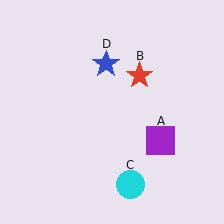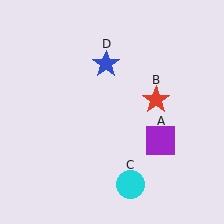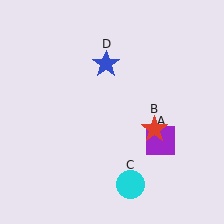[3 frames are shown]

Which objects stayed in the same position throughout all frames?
Purple square (object A) and cyan circle (object C) and blue star (object D) remained stationary.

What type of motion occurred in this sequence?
The red star (object B) rotated clockwise around the center of the scene.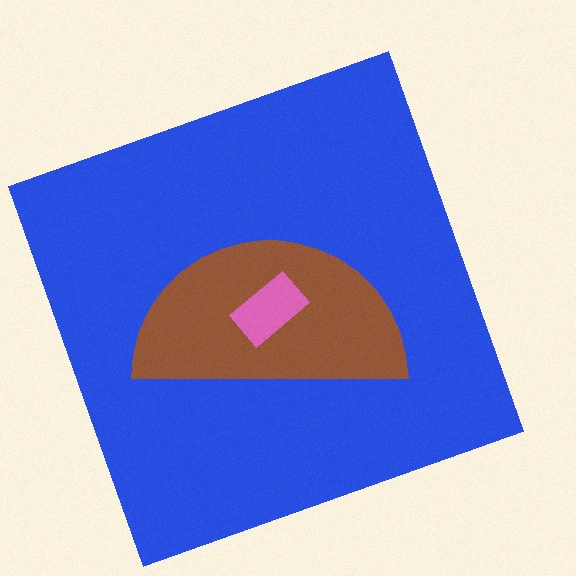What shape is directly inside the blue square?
The brown semicircle.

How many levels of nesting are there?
3.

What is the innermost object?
The pink rectangle.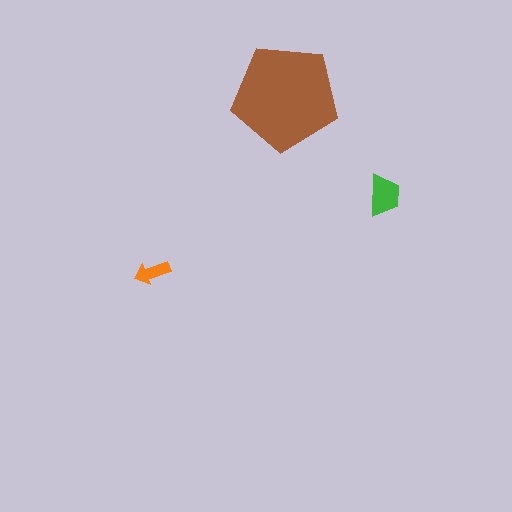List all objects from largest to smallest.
The brown pentagon, the green trapezoid, the orange arrow.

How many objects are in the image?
There are 3 objects in the image.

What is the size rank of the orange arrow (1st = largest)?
3rd.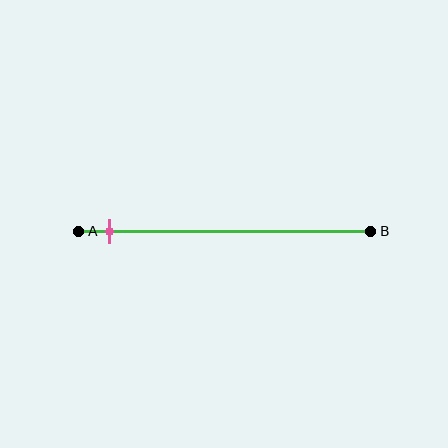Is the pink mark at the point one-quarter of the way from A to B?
No, the mark is at about 10% from A, not at the 25% one-quarter point.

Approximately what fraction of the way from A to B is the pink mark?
The pink mark is approximately 10% of the way from A to B.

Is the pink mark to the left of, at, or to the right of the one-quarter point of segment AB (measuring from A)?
The pink mark is to the left of the one-quarter point of segment AB.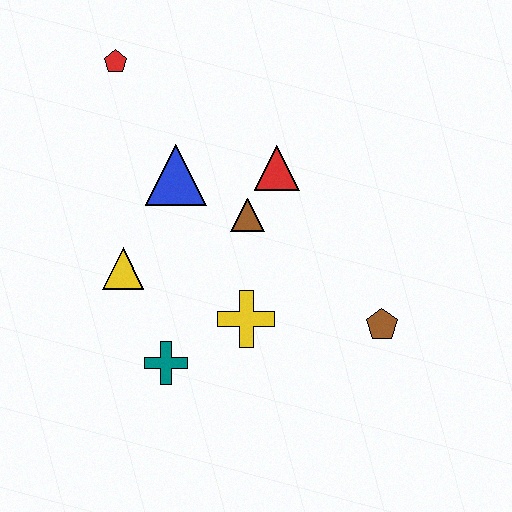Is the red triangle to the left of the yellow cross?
No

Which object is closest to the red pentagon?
The blue triangle is closest to the red pentagon.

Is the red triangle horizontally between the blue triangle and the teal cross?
No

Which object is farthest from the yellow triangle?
The brown pentagon is farthest from the yellow triangle.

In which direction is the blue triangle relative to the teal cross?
The blue triangle is above the teal cross.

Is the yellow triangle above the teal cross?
Yes